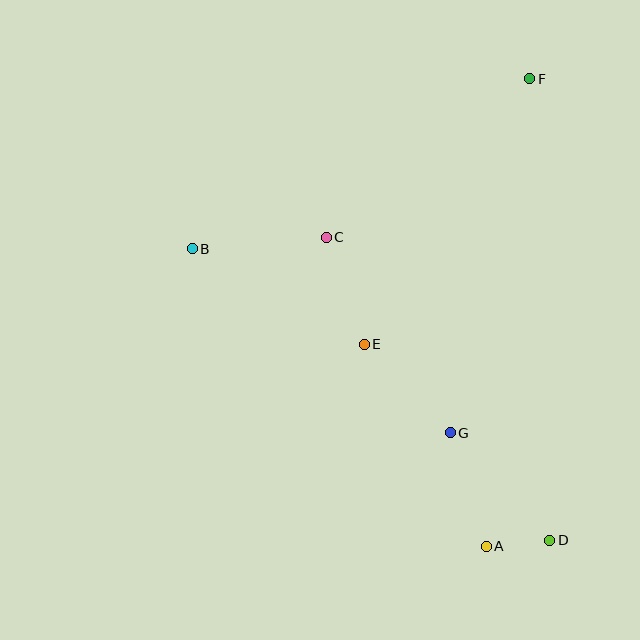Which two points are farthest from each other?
Points A and F are farthest from each other.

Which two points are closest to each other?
Points A and D are closest to each other.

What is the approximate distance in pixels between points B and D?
The distance between B and D is approximately 461 pixels.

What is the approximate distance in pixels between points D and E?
The distance between D and E is approximately 270 pixels.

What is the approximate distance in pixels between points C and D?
The distance between C and D is approximately 377 pixels.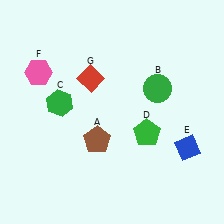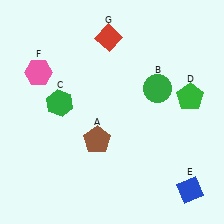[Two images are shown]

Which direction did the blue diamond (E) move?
The blue diamond (E) moved down.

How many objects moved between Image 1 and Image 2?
3 objects moved between the two images.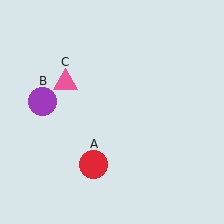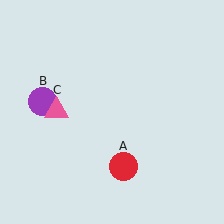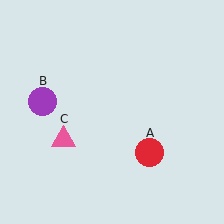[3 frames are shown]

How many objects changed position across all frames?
2 objects changed position: red circle (object A), pink triangle (object C).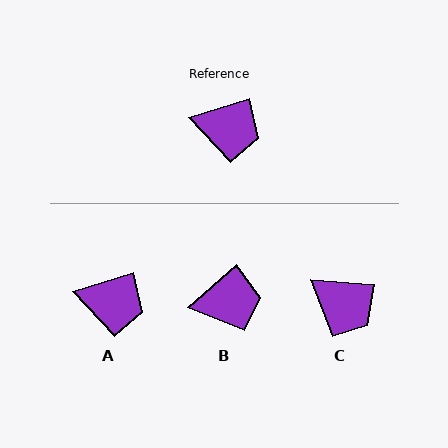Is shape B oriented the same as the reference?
No, it is off by about 24 degrees.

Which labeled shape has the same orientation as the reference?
A.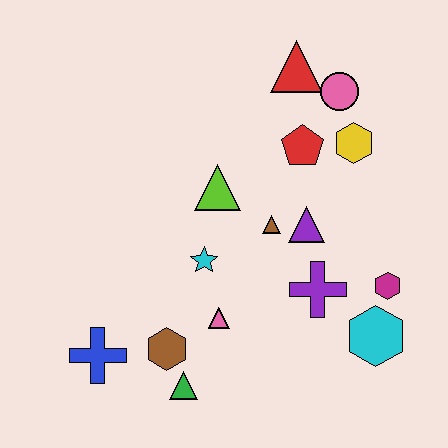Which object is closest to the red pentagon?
The yellow hexagon is closest to the red pentagon.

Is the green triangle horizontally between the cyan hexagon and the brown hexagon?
Yes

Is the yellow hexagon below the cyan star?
No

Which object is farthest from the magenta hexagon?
The blue cross is farthest from the magenta hexagon.